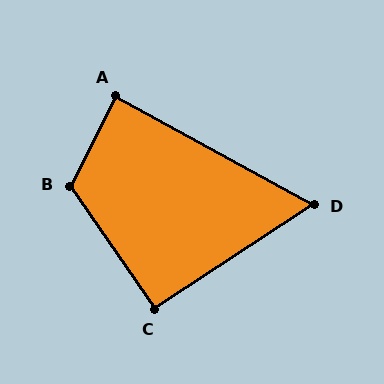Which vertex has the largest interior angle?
B, at approximately 118 degrees.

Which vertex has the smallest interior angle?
D, at approximately 62 degrees.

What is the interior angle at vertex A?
Approximately 88 degrees (approximately right).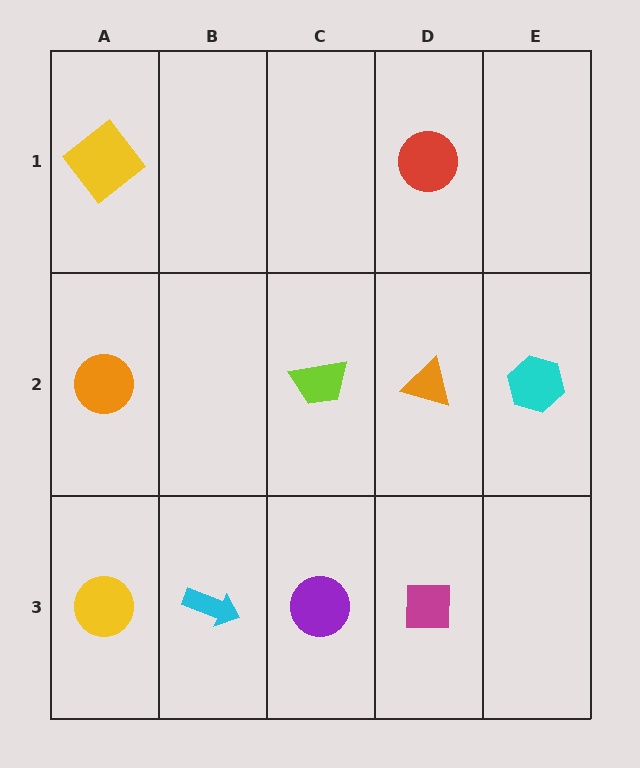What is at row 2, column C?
A lime trapezoid.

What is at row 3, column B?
A cyan arrow.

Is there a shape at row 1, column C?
No, that cell is empty.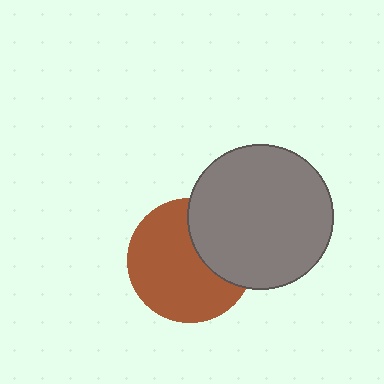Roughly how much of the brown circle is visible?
Most of it is visible (roughly 68%).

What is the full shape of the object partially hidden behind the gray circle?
The partially hidden object is a brown circle.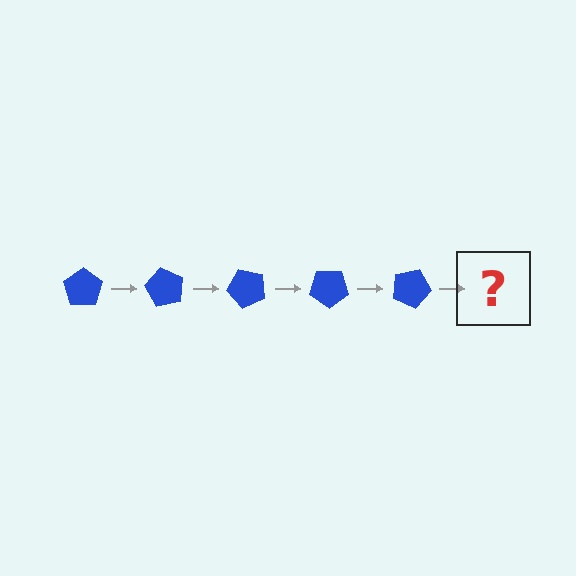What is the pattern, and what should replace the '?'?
The pattern is that the pentagon rotates 60 degrees each step. The '?' should be a blue pentagon rotated 300 degrees.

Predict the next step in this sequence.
The next step is a blue pentagon rotated 300 degrees.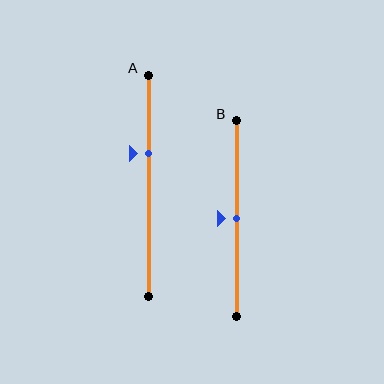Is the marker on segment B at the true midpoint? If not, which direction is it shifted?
Yes, the marker on segment B is at the true midpoint.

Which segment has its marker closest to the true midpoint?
Segment B has its marker closest to the true midpoint.